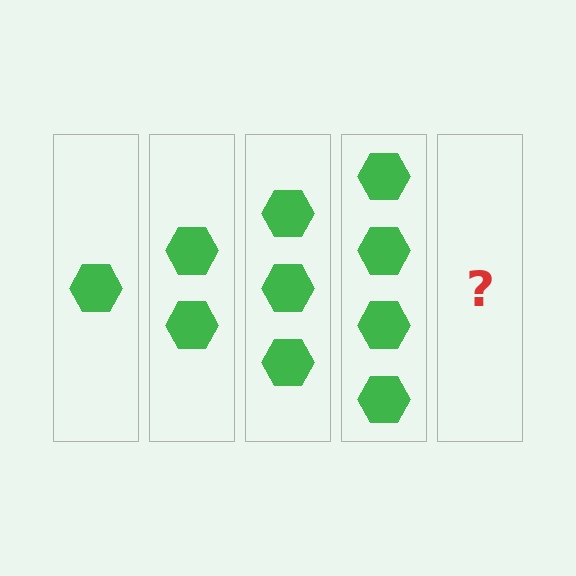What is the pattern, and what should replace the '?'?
The pattern is that each step adds one more hexagon. The '?' should be 5 hexagons.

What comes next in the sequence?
The next element should be 5 hexagons.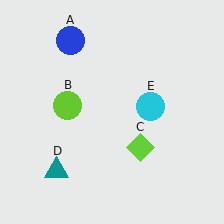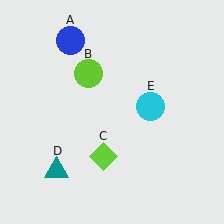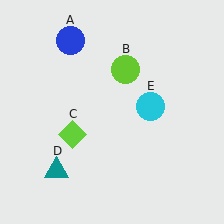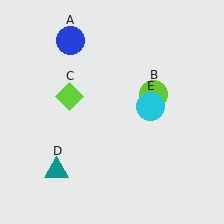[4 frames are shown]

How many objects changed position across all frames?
2 objects changed position: lime circle (object B), lime diamond (object C).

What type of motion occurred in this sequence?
The lime circle (object B), lime diamond (object C) rotated clockwise around the center of the scene.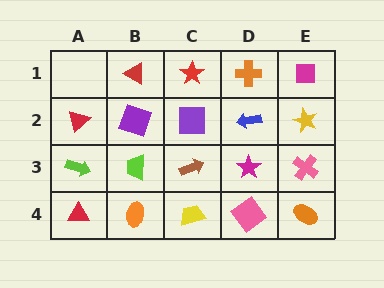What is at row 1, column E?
A magenta square.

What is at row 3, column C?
A brown arrow.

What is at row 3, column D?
A magenta star.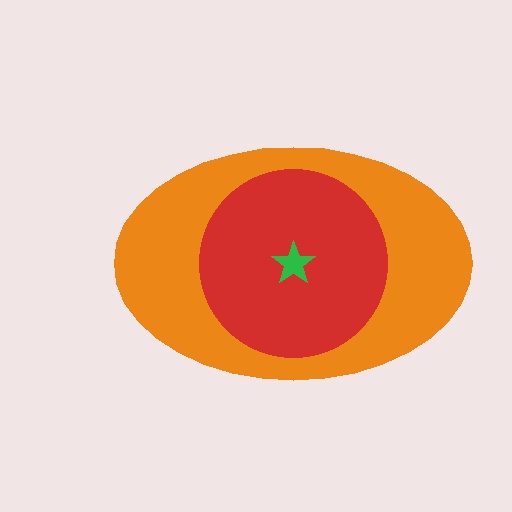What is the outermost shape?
The orange ellipse.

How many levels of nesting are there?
3.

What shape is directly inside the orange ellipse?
The red circle.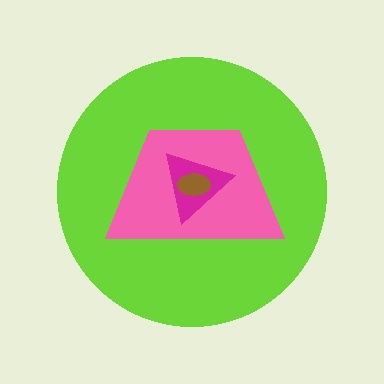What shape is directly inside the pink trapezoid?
The magenta triangle.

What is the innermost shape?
The brown ellipse.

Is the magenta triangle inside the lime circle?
Yes.